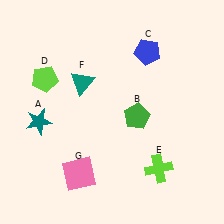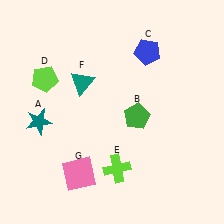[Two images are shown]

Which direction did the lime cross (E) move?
The lime cross (E) moved left.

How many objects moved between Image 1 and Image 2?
1 object moved between the two images.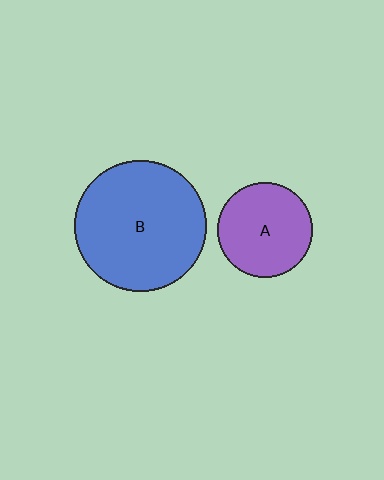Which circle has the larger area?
Circle B (blue).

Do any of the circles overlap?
No, none of the circles overlap.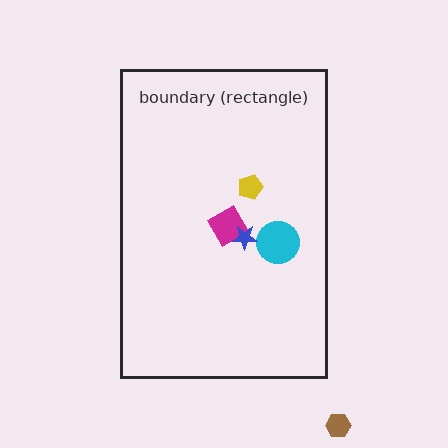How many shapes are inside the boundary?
4 inside, 1 outside.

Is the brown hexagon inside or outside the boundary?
Outside.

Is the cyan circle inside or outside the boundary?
Inside.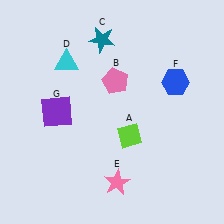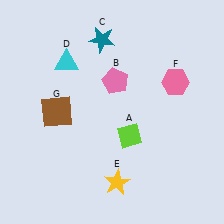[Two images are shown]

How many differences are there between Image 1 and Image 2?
There are 3 differences between the two images.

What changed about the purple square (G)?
In Image 1, G is purple. In Image 2, it changed to brown.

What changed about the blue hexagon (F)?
In Image 1, F is blue. In Image 2, it changed to pink.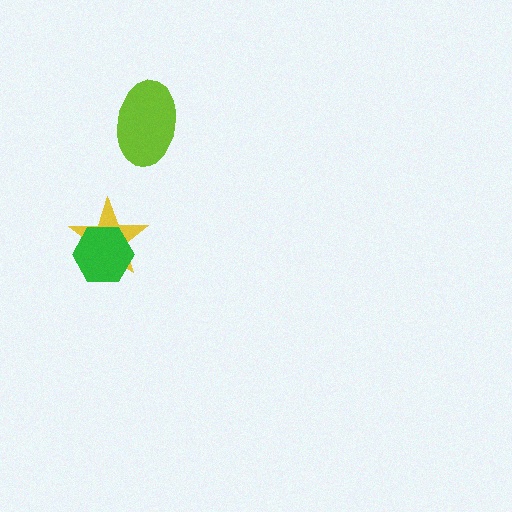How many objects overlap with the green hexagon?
1 object overlaps with the green hexagon.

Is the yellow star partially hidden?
Yes, it is partially covered by another shape.